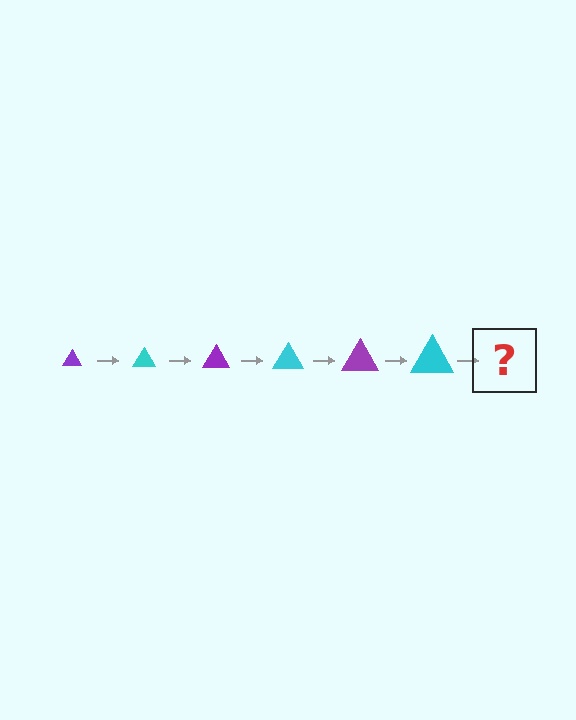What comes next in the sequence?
The next element should be a purple triangle, larger than the previous one.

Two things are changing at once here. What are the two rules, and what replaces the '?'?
The two rules are that the triangle grows larger each step and the color cycles through purple and cyan. The '?' should be a purple triangle, larger than the previous one.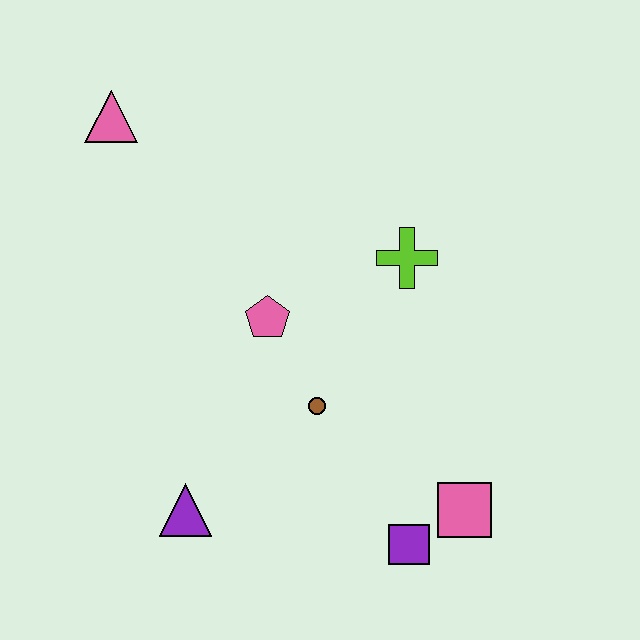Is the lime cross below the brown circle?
No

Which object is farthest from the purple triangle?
The pink triangle is farthest from the purple triangle.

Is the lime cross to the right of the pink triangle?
Yes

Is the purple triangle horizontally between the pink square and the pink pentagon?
No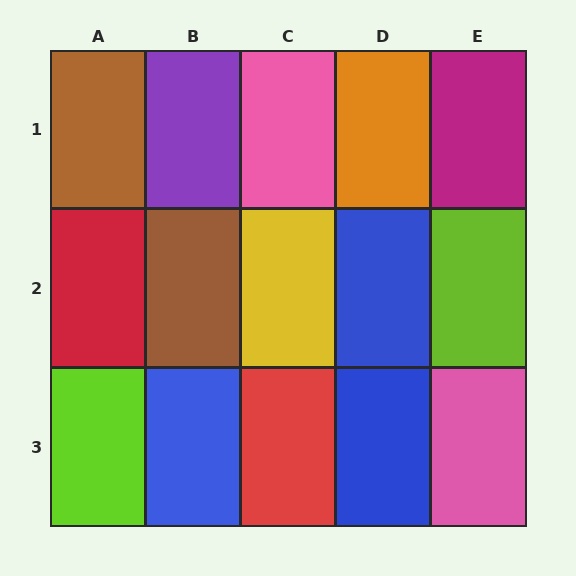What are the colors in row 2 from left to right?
Red, brown, yellow, blue, lime.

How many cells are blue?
3 cells are blue.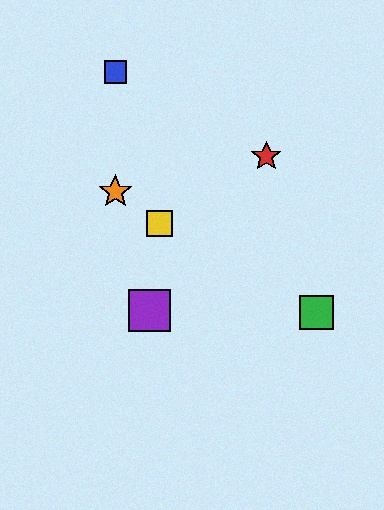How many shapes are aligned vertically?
2 shapes (the blue square, the orange star) are aligned vertically.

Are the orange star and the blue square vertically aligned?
Yes, both are at x≈115.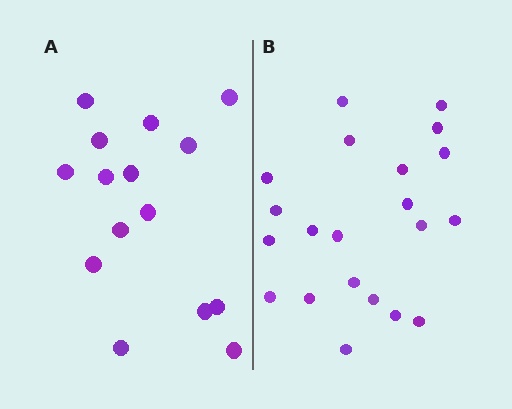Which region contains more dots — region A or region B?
Region B (the right region) has more dots.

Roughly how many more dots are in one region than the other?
Region B has about 6 more dots than region A.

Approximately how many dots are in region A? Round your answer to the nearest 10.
About 20 dots. (The exact count is 15, which rounds to 20.)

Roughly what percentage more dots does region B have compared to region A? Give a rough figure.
About 40% more.